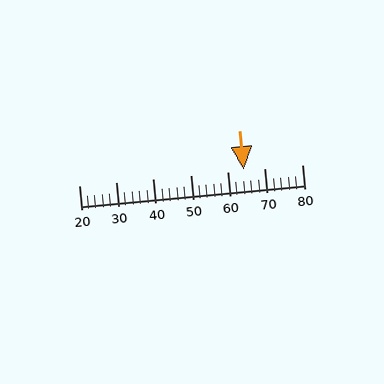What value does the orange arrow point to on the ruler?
The orange arrow points to approximately 64.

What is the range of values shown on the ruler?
The ruler shows values from 20 to 80.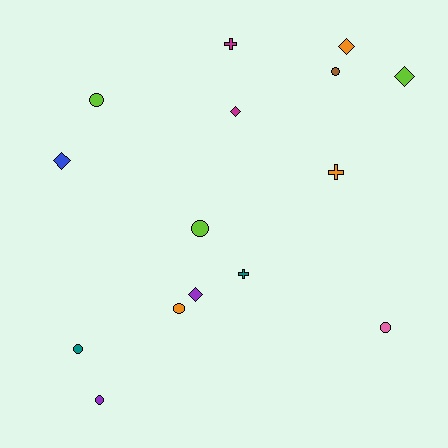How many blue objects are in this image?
There is 1 blue object.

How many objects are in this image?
There are 15 objects.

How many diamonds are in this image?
There are 5 diamonds.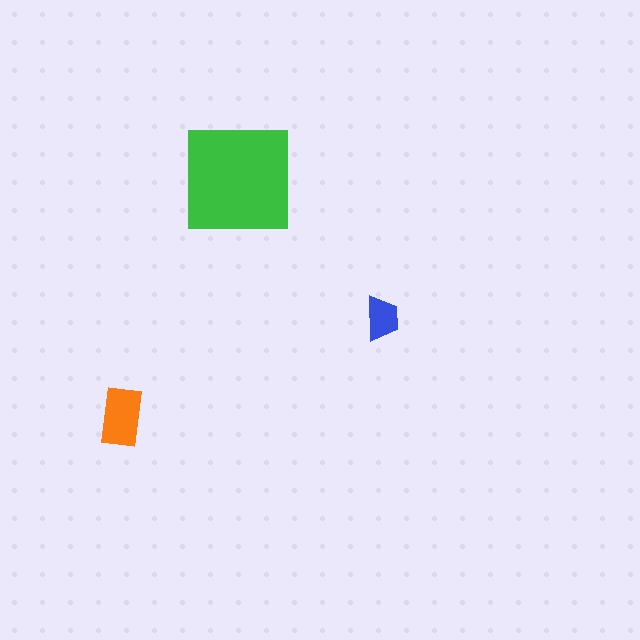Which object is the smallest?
The blue trapezoid.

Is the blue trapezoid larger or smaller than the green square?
Smaller.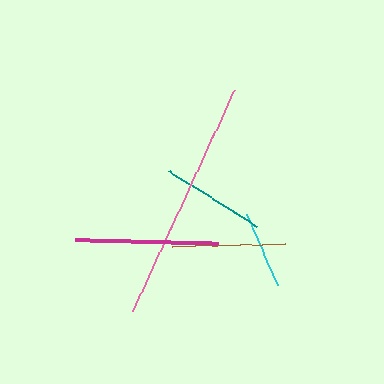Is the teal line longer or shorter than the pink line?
The pink line is longer than the teal line.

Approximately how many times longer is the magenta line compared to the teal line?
The magenta line is approximately 1.4 times the length of the teal line.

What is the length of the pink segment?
The pink segment is approximately 242 pixels long.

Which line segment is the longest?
The pink line is the longest at approximately 242 pixels.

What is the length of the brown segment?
The brown segment is approximately 113 pixels long.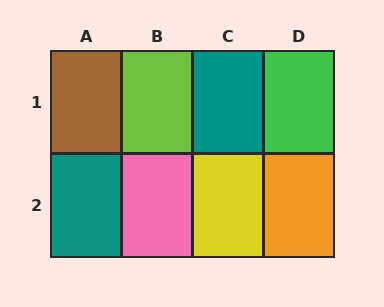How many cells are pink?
1 cell is pink.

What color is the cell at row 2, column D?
Orange.